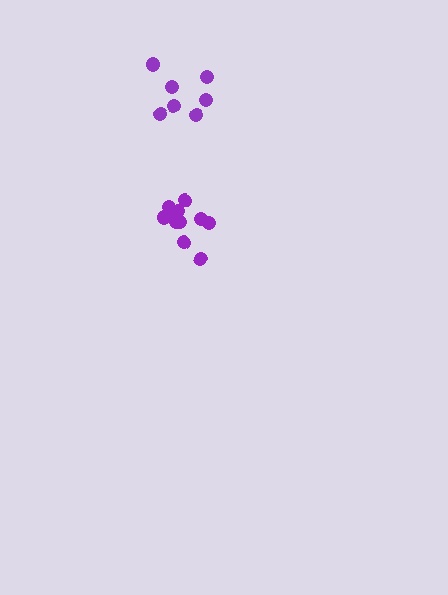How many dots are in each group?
Group 1: 11 dots, Group 2: 7 dots (18 total).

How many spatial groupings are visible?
There are 2 spatial groupings.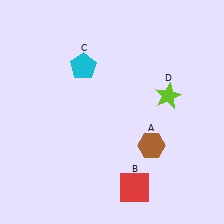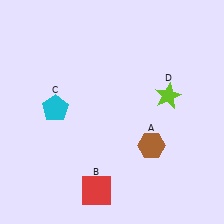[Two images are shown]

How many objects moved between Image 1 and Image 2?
2 objects moved between the two images.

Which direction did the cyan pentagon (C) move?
The cyan pentagon (C) moved down.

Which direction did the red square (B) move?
The red square (B) moved left.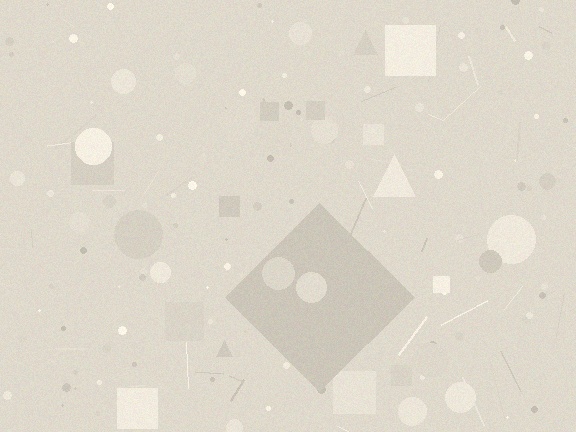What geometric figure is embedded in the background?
A diamond is embedded in the background.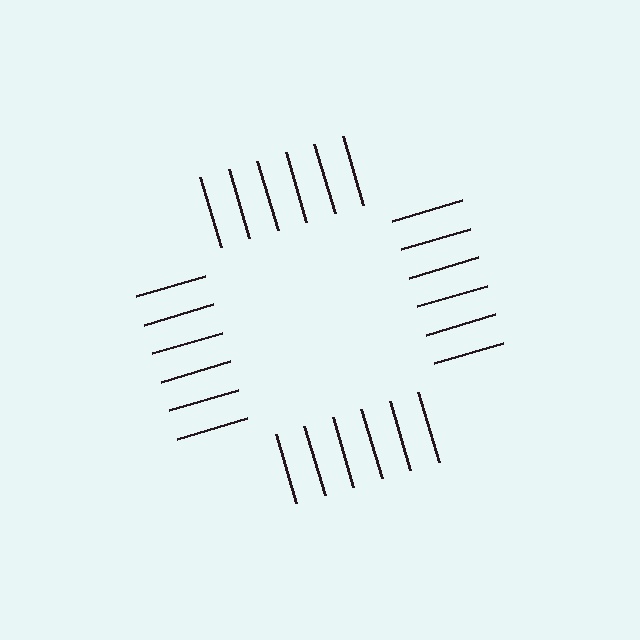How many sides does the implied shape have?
4 sides — the line-ends trace a square.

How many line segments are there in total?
24 — 6 along each of the 4 edges.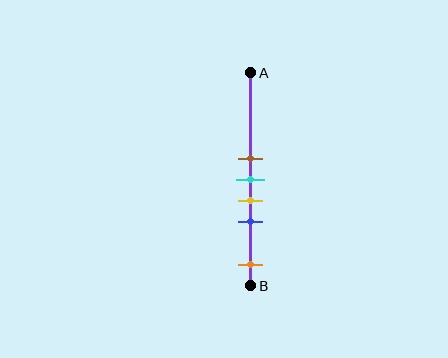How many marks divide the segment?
There are 5 marks dividing the segment.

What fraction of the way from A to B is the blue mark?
The blue mark is approximately 70% (0.7) of the way from A to B.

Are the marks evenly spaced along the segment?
No, the marks are not evenly spaced.